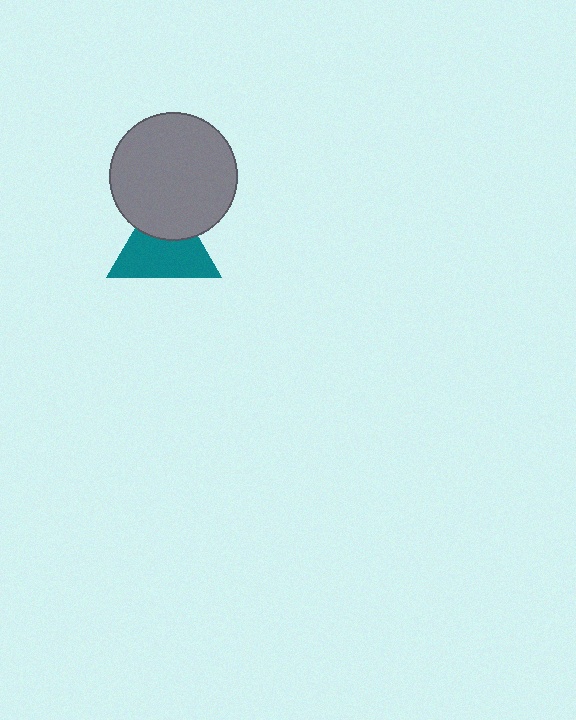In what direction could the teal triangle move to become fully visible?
The teal triangle could move down. That would shift it out from behind the gray circle entirely.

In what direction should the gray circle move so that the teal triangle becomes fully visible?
The gray circle should move up. That is the shortest direction to clear the overlap and leave the teal triangle fully visible.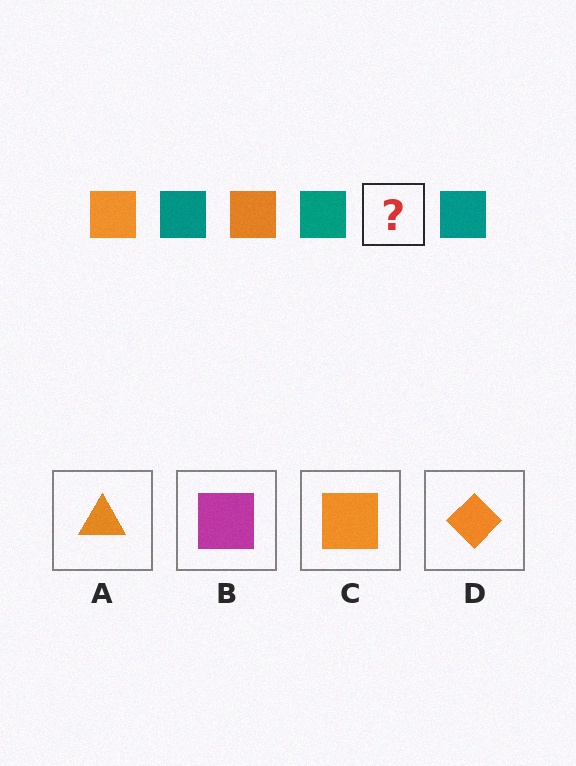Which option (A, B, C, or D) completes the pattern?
C.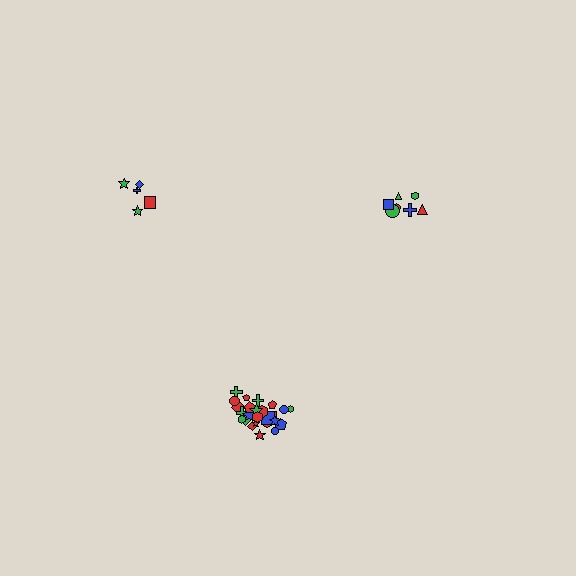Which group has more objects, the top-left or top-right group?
The top-right group.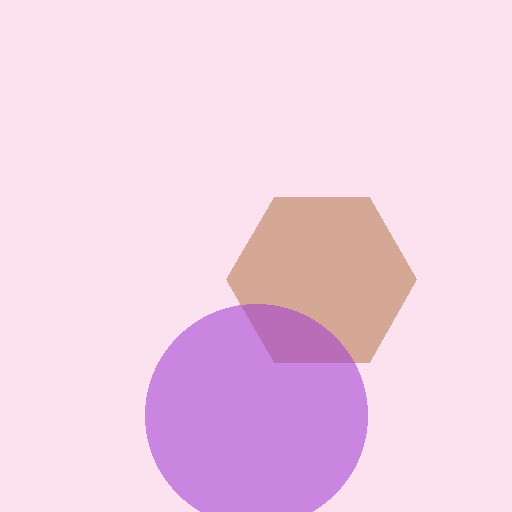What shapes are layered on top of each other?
The layered shapes are: a brown hexagon, a purple circle.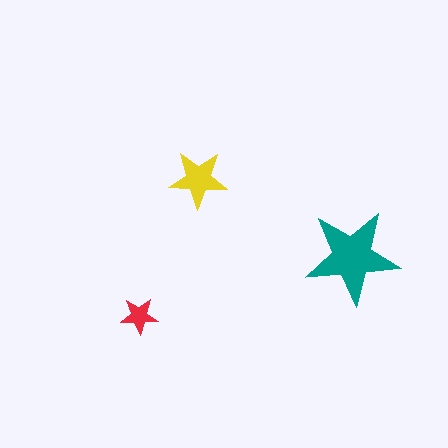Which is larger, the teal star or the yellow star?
The teal one.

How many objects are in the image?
There are 3 objects in the image.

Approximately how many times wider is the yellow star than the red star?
About 1.5 times wider.